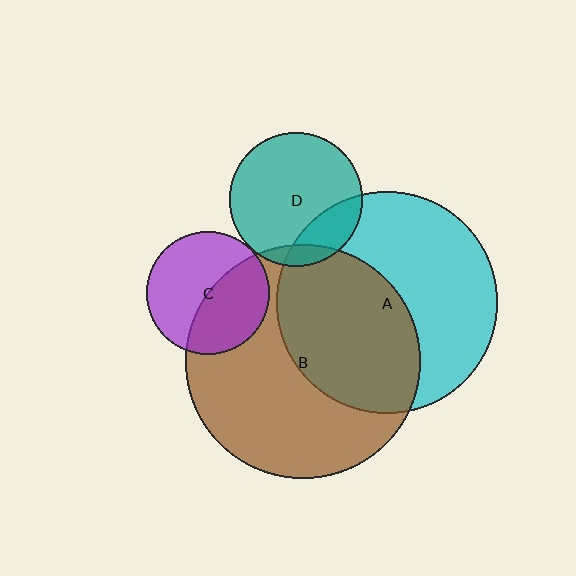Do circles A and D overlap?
Yes.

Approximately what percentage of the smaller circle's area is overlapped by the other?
Approximately 20%.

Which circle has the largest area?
Circle B (brown).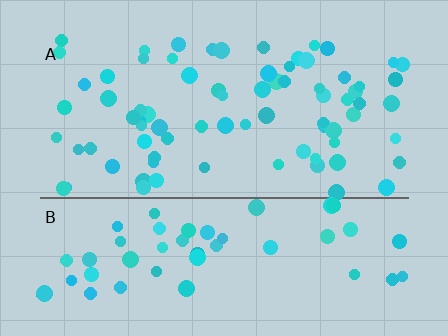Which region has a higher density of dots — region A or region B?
A (the top).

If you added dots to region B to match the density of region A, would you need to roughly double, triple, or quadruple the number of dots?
Approximately double.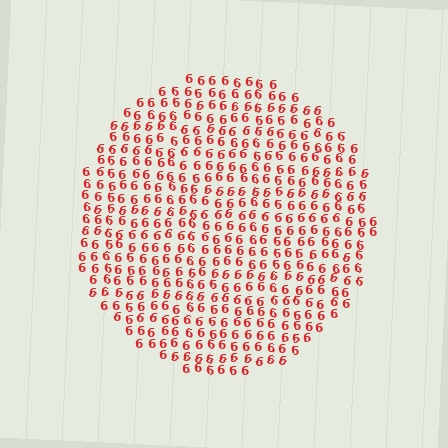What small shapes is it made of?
It is made of small digit 6's.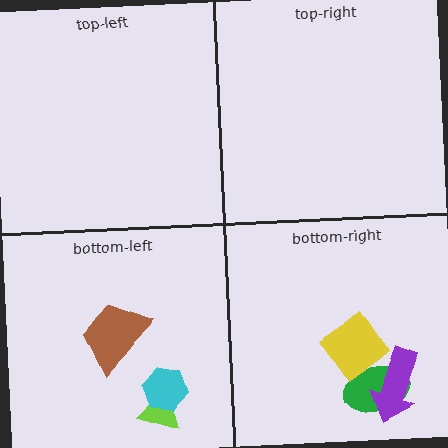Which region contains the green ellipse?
The bottom-right region.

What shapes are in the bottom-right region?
The green ellipse, the purple arrow, the yellow diamond.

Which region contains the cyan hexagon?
The bottom-left region.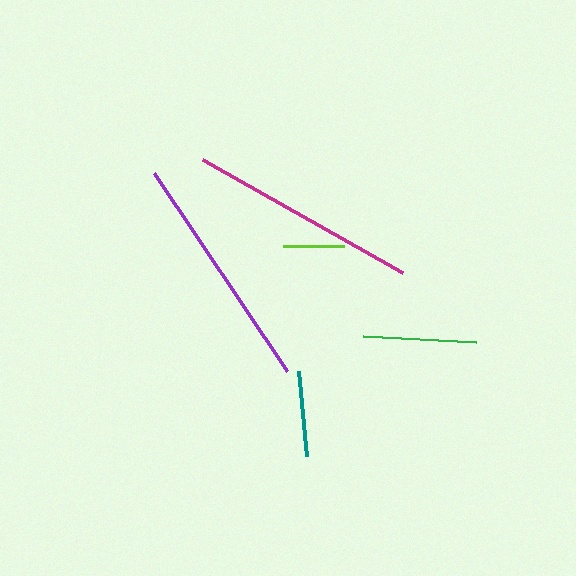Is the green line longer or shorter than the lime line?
The green line is longer than the lime line.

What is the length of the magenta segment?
The magenta segment is approximately 230 pixels long.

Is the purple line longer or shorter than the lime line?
The purple line is longer than the lime line.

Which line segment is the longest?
The purple line is the longest at approximately 238 pixels.